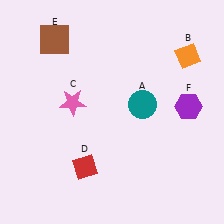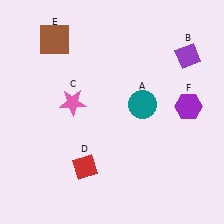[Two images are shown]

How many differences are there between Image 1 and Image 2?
There is 1 difference between the two images.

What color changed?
The diamond (B) changed from orange in Image 1 to purple in Image 2.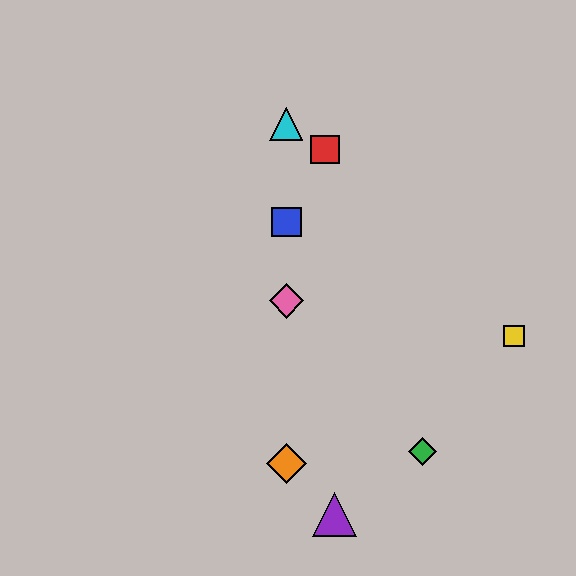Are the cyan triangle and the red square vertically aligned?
No, the cyan triangle is at x≈286 and the red square is at x≈325.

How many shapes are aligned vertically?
4 shapes (the blue square, the orange diamond, the cyan triangle, the pink diamond) are aligned vertically.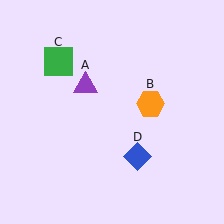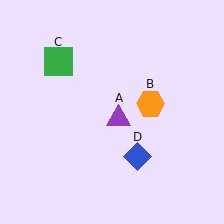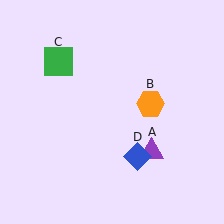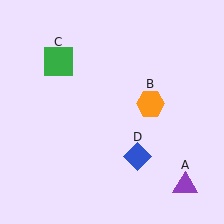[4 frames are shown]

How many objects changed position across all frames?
1 object changed position: purple triangle (object A).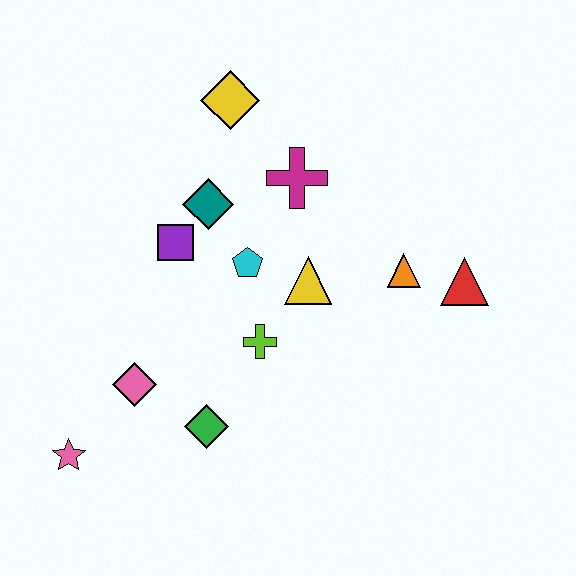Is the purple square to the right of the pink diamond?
Yes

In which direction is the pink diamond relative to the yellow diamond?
The pink diamond is below the yellow diamond.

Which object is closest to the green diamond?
The pink diamond is closest to the green diamond.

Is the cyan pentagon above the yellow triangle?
Yes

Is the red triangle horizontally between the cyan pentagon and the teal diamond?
No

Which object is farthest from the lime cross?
The yellow diamond is farthest from the lime cross.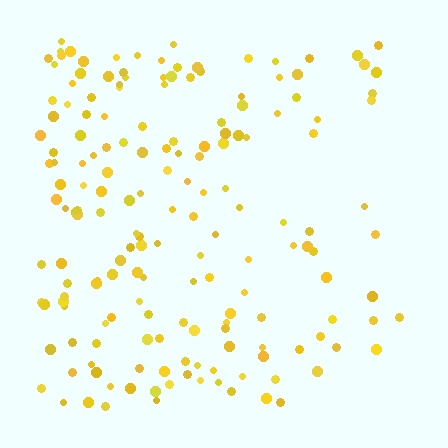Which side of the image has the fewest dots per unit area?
The right.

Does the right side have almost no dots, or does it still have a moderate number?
Still a moderate number, just noticeably fewer than the left.